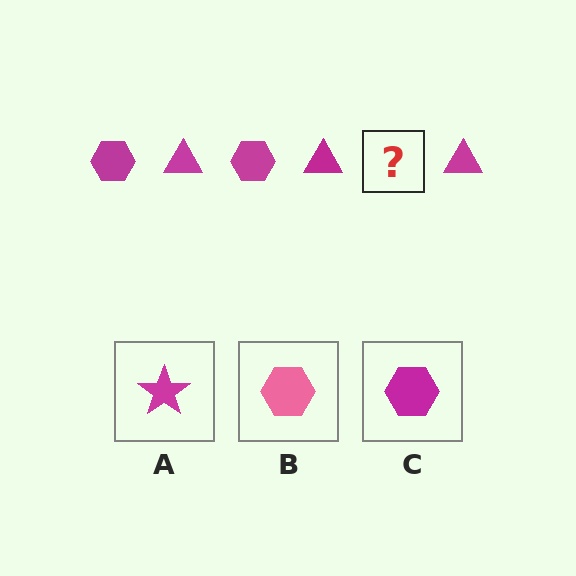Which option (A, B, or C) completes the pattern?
C.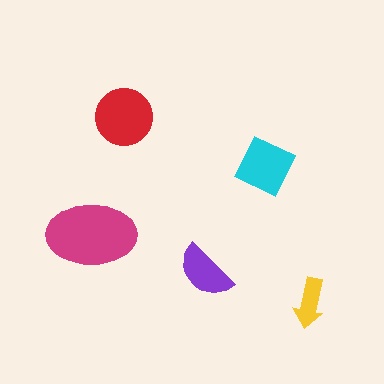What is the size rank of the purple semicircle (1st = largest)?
4th.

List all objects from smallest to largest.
The yellow arrow, the purple semicircle, the cyan diamond, the red circle, the magenta ellipse.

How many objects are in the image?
There are 5 objects in the image.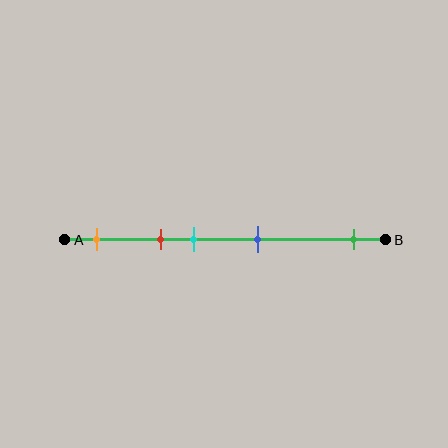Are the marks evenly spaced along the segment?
No, the marks are not evenly spaced.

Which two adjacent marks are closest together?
The red and cyan marks are the closest adjacent pair.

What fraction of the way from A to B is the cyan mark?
The cyan mark is approximately 40% (0.4) of the way from A to B.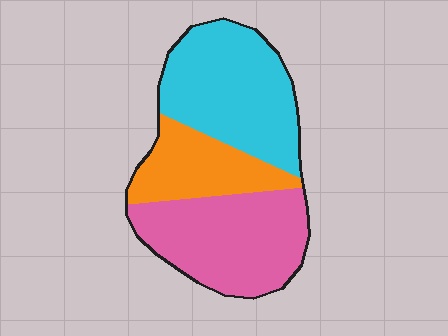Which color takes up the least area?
Orange, at roughly 20%.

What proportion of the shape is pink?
Pink takes up about three eighths (3/8) of the shape.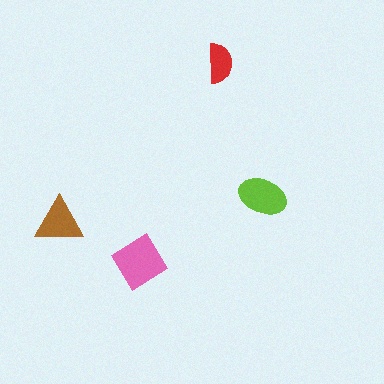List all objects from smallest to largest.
The red semicircle, the brown triangle, the lime ellipse, the pink diamond.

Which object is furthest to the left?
The brown triangle is leftmost.